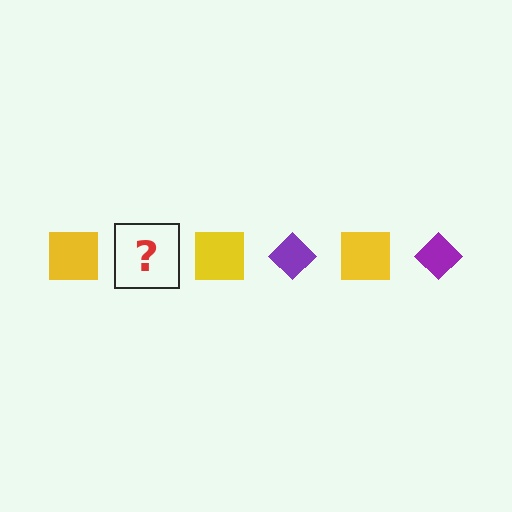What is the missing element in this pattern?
The missing element is a purple diamond.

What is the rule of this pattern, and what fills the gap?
The rule is that the pattern alternates between yellow square and purple diamond. The gap should be filled with a purple diamond.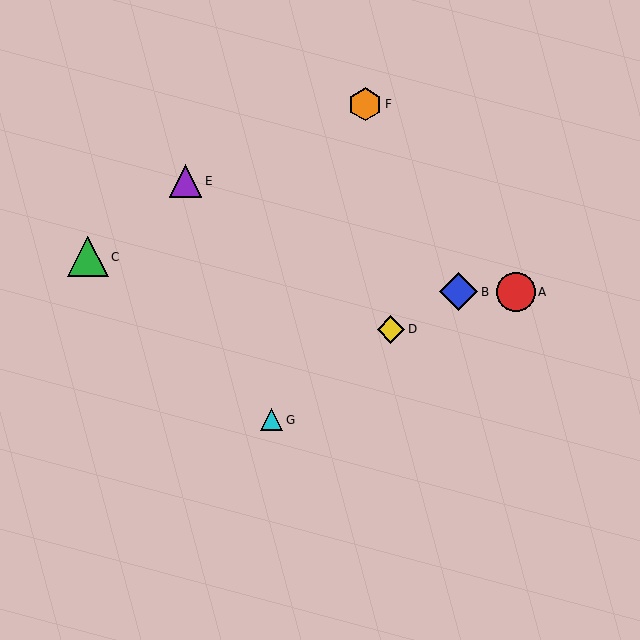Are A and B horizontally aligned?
Yes, both are at y≈292.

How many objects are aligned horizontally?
2 objects (A, B) are aligned horizontally.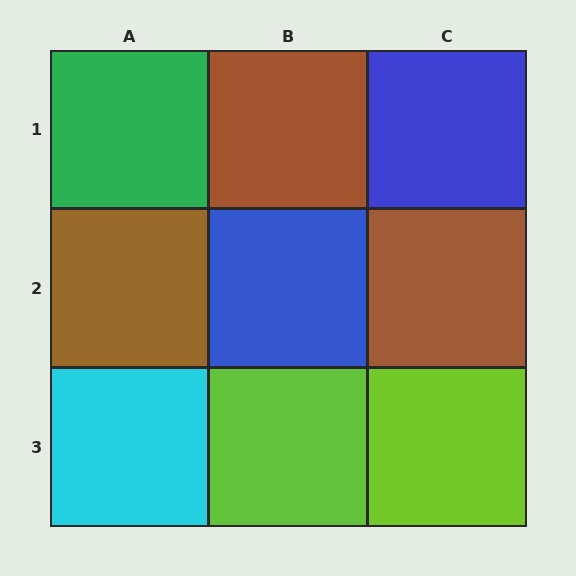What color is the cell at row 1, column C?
Blue.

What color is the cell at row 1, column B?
Brown.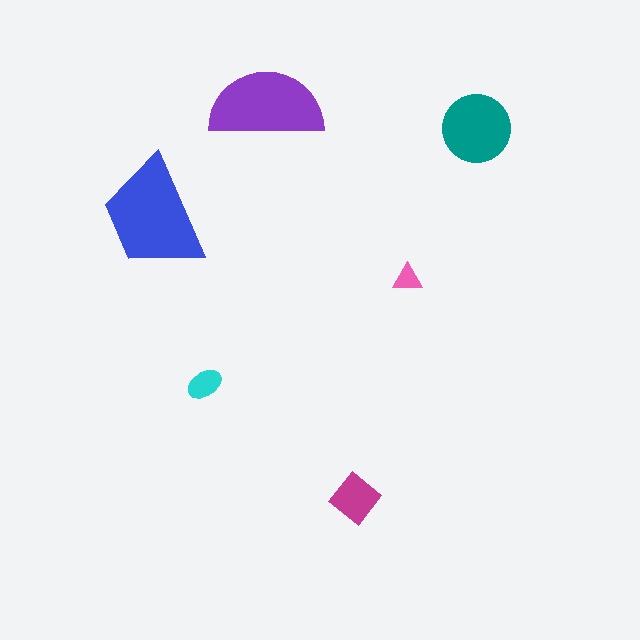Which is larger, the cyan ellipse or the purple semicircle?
The purple semicircle.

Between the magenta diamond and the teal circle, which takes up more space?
The teal circle.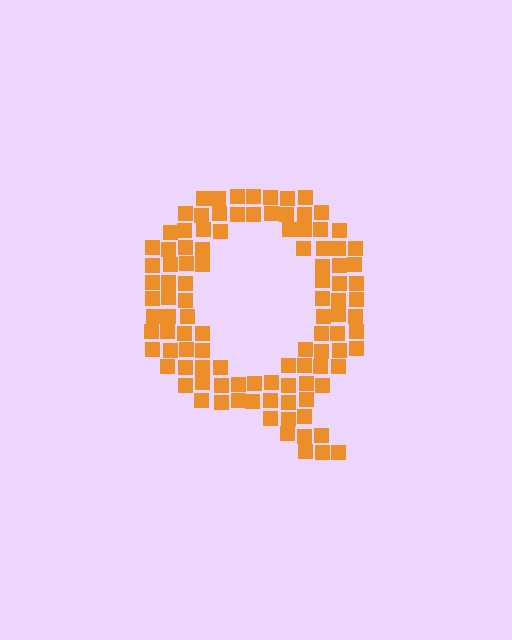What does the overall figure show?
The overall figure shows the letter Q.